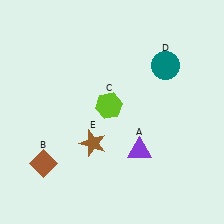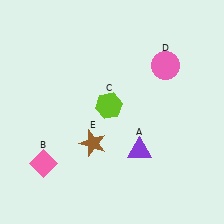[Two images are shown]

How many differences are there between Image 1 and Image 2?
There are 2 differences between the two images.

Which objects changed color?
B changed from brown to pink. D changed from teal to pink.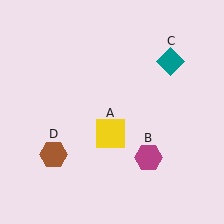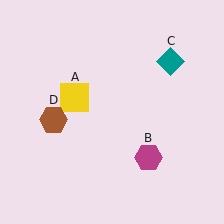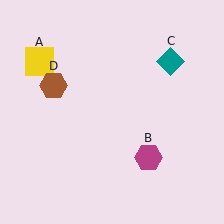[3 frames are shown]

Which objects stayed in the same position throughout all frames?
Magenta hexagon (object B) and teal diamond (object C) remained stationary.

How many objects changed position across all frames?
2 objects changed position: yellow square (object A), brown hexagon (object D).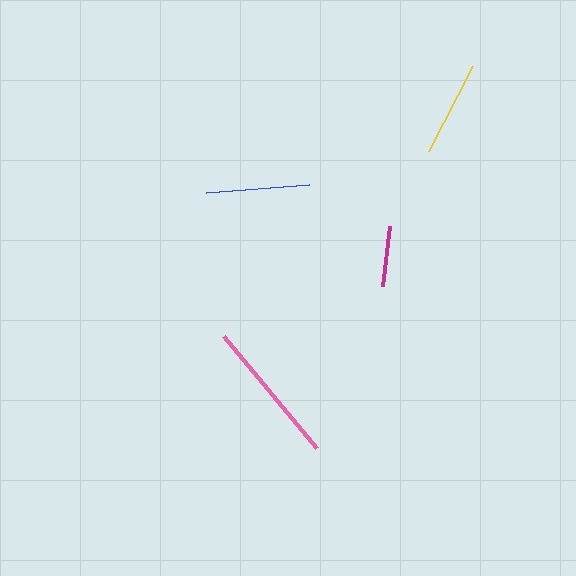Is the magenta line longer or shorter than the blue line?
The blue line is longer than the magenta line.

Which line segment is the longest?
The pink line is the longest at approximately 146 pixels.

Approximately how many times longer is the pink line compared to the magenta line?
The pink line is approximately 2.4 times the length of the magenta line.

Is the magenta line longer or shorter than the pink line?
The pink line is longer than the magenta line.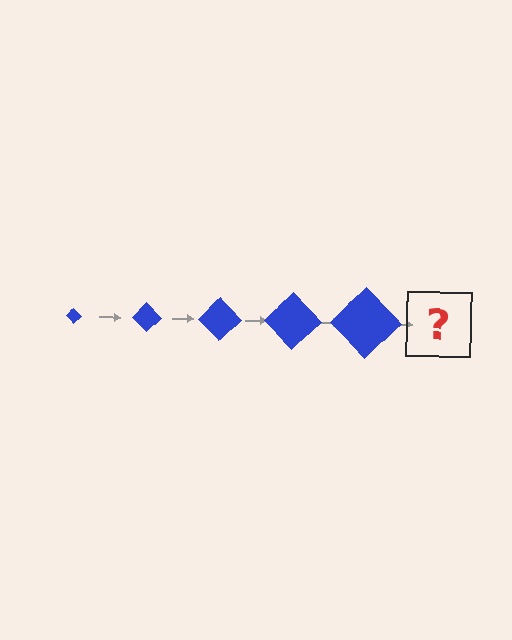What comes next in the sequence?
The next element should be a blue diamond, larger than the previous one.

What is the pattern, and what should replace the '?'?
The pattern is that the diamond gets progressively larger each step. The '?' should be a blue diamond, larger than the previous one.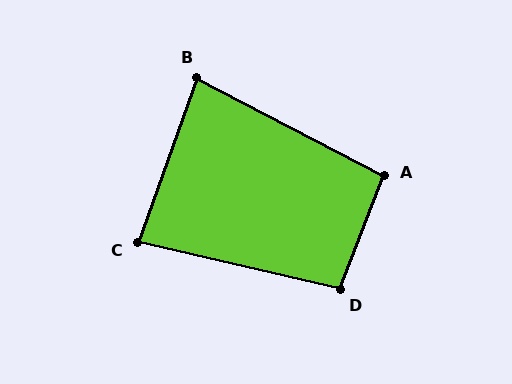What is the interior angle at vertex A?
Approximately 97 degrees (obtuse).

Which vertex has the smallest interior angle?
B, at approximately 82 degrees.